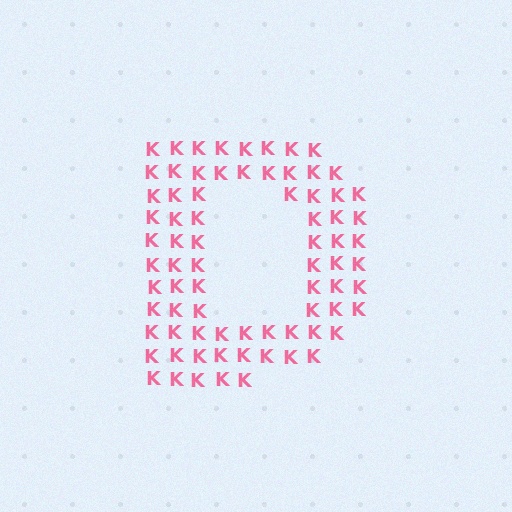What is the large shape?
The large shape is the letter D.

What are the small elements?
The small elements are letter K's.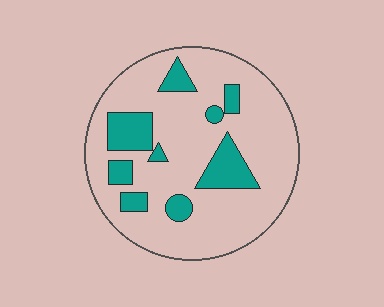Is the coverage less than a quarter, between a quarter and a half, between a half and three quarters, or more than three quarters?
Less than a quarter.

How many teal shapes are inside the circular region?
9.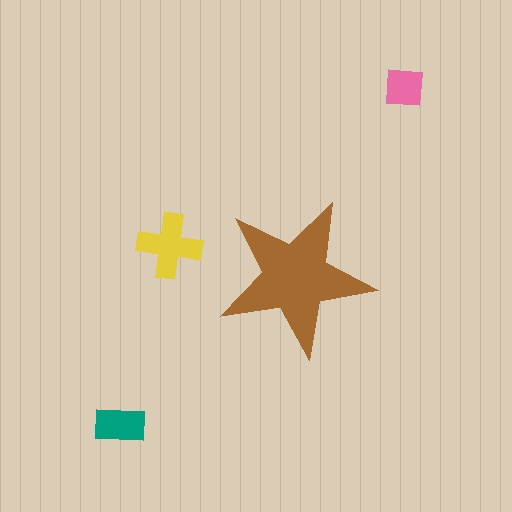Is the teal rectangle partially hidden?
No, the teal rectangle is fully visible.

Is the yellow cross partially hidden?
No, the yellow cross is fully visible.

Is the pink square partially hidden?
No, the pink square is fully visible.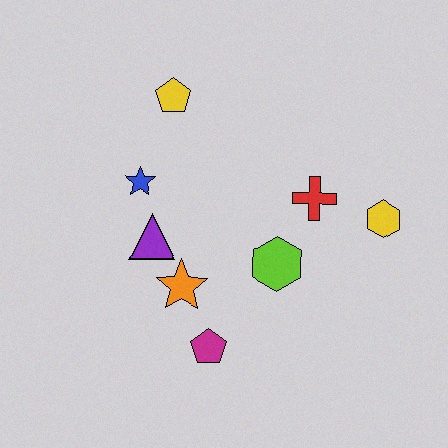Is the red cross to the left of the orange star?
No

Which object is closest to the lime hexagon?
The red cross is closest to the lime hexagon.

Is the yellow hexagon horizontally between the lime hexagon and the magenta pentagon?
No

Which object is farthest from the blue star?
The yellow hexagon is farthest from the blue star.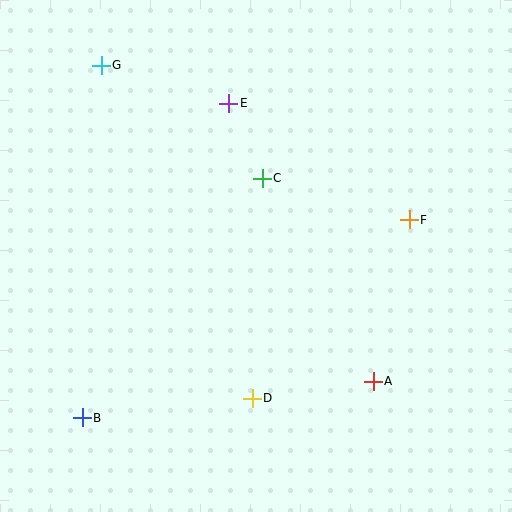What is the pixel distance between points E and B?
The distance between E and B is 347 pixels.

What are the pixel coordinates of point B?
Point B is at (82, 418).